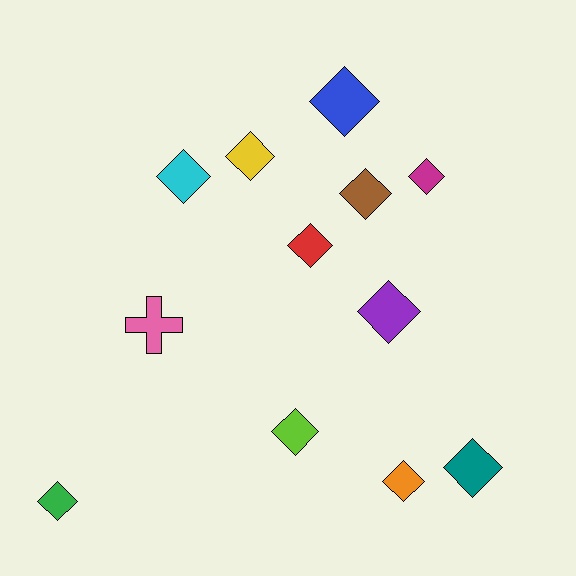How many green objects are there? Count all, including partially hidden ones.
There is 1 green object.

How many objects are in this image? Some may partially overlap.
There are 12 objects.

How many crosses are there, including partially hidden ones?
There is 1 cross.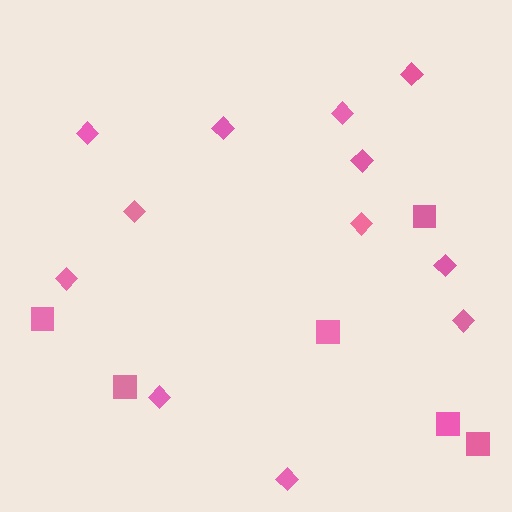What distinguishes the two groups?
There are 2 groups: one group of diamonds (12) and one group of squares (6).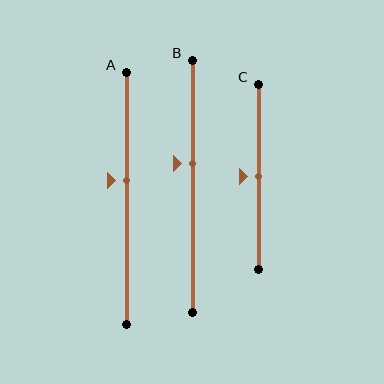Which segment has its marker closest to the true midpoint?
Segment C has its marker closest to the true midpoint.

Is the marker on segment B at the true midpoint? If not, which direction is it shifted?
No, the marker on segment B is shifted upward by about 9% of the segment length.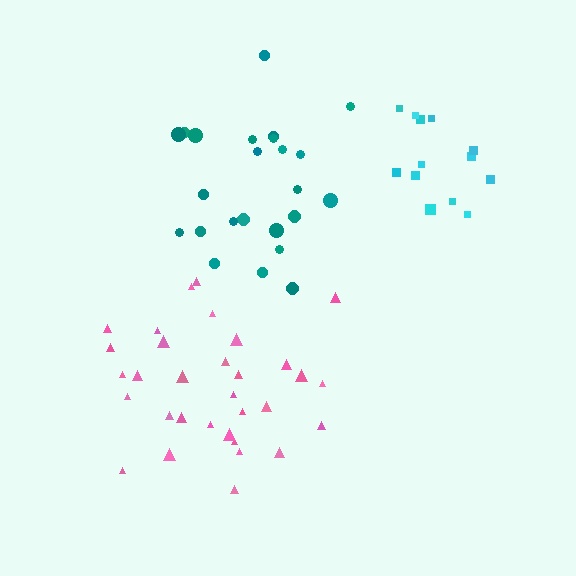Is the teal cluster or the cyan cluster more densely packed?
Teal.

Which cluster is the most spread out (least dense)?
Pink.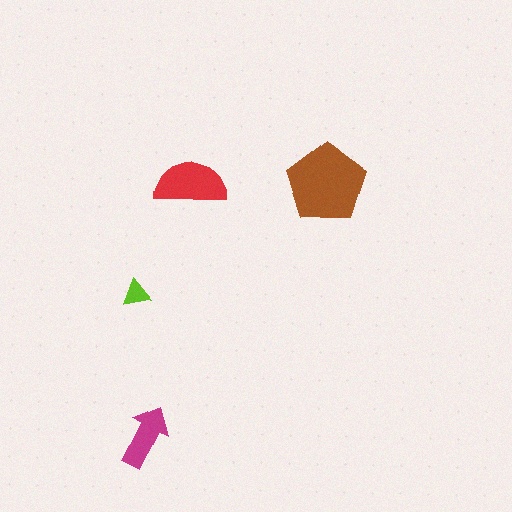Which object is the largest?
The brown pentagon.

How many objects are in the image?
There are 4 objects in the image.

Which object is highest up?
The brown pentagon is topmost.